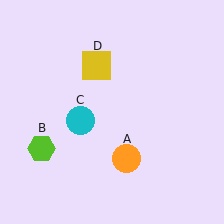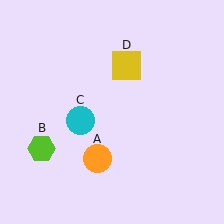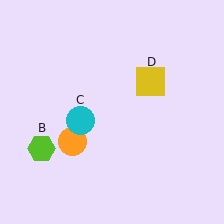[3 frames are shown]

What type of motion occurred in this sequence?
The orange circle (object A), yellow square (object D) rotated clockwise around the center of the scene.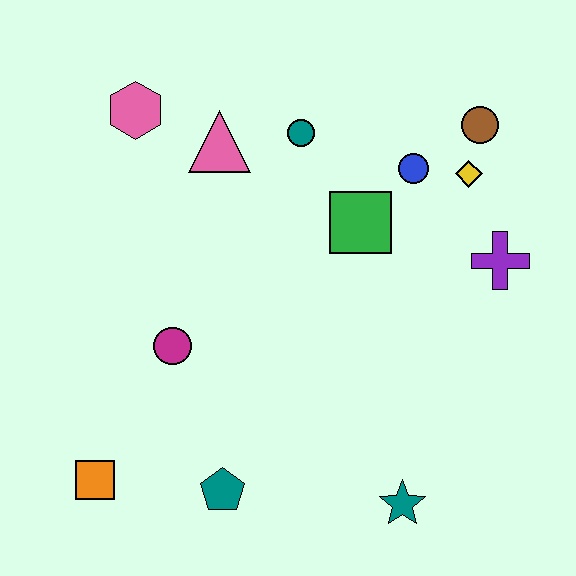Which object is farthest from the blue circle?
The orange square is farthest from the blue circle.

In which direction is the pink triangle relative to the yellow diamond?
The pink triangle is to the left of the yellow diamond.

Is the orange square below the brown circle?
Yes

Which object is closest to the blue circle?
The yellow diamond is closest to the blue circle.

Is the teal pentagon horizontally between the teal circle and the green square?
No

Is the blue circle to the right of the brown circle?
No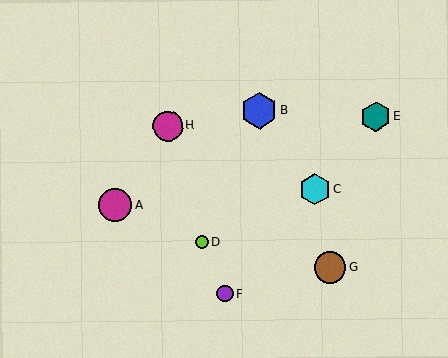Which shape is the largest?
The blue hexagon (labeled B) is the largest.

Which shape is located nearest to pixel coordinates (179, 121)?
The magenta circle (labeled H) at (167, 126) is nearest to that location.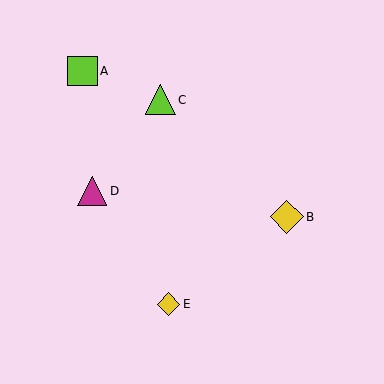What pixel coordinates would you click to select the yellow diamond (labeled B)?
Click at (287, 217) to select the yellow diamond B.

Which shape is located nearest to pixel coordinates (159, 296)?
The yellow diamond (labeled E) at (168, 304) is nearest to that location.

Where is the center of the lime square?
The center of the lime square is at (82, 71).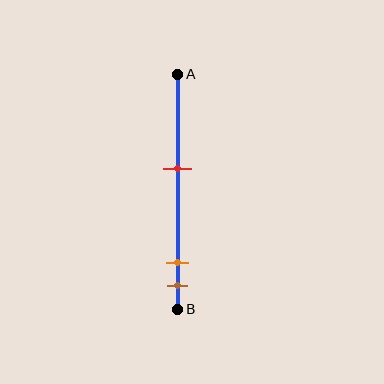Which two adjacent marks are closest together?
The orange and brown marks are the closest adjacent pair.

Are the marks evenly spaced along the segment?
No, the marks are not evenly spaced.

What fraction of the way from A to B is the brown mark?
The brown mark is approximately 90% (0.9) of the way from A to B.